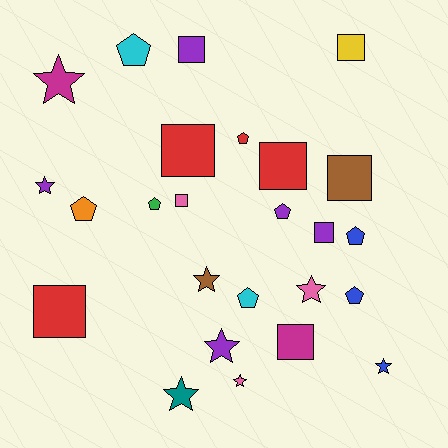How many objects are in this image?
There are 25 objects.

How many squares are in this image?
There are 9 squares.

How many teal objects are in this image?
There is 1 teal object.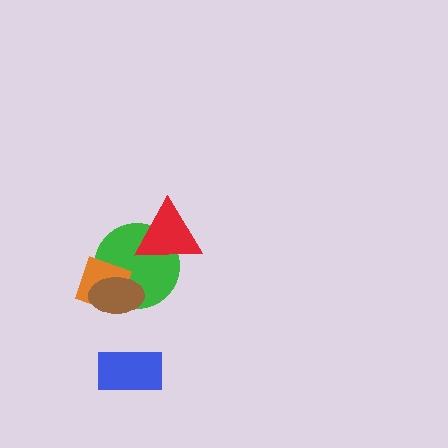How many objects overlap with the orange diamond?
2 objects overlap with the orange diamond.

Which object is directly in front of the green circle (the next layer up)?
The orange diamond is directly in front of the green circle.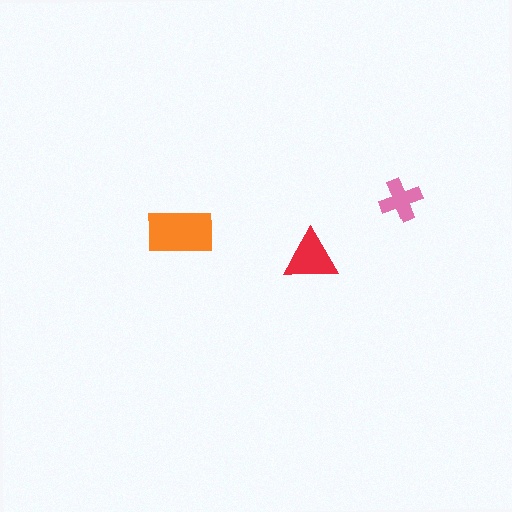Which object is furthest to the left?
The orange rectangle is leftmost.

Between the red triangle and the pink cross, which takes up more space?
The red triangle.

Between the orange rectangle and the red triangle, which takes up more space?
The orange rectangle.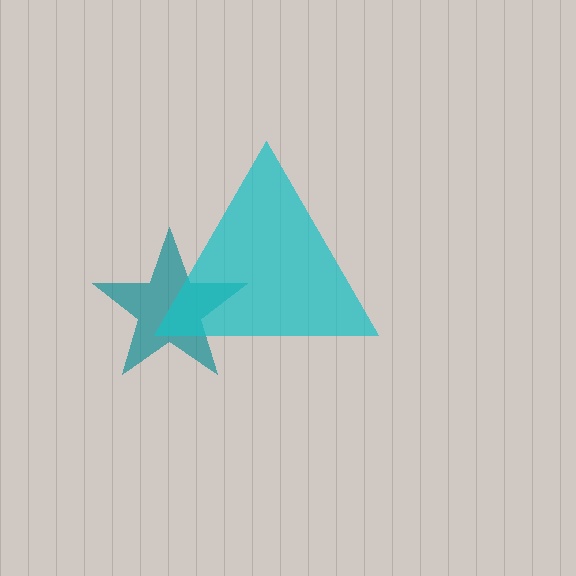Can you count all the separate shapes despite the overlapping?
Yes, there are 2 separate shapes.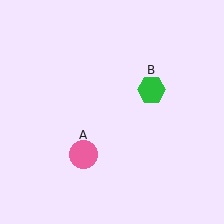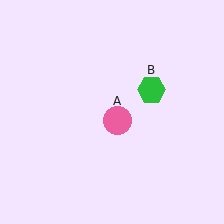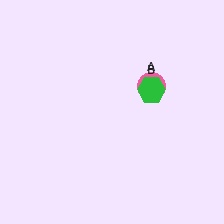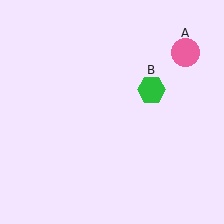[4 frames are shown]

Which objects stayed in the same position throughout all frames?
Green hexagon (object B) remained stationary.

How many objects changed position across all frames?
1 object changed position: pink circle (object A).